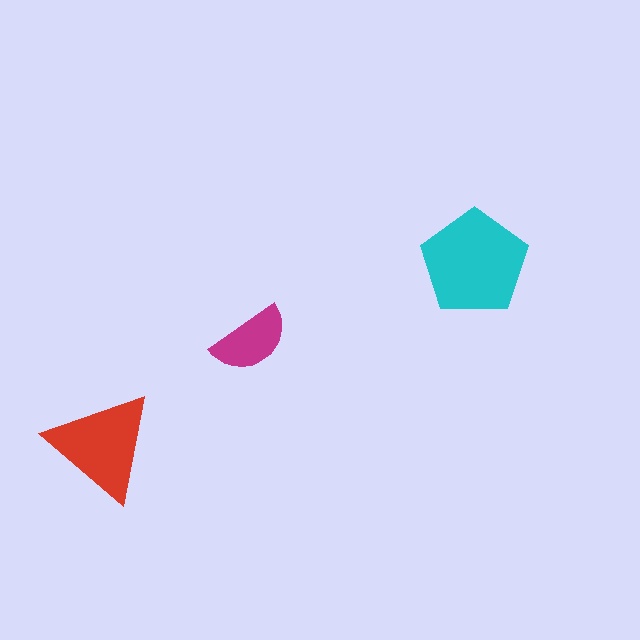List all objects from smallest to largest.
The magenta semicircle, the red triangle, the cyan pentagon.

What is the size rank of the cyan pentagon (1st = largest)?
1st.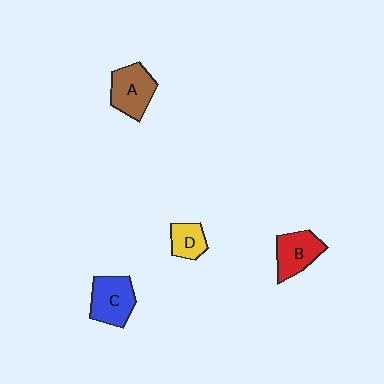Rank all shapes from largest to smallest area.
From largest to smallest: A (brown), C (blue), B (red), D (yellow).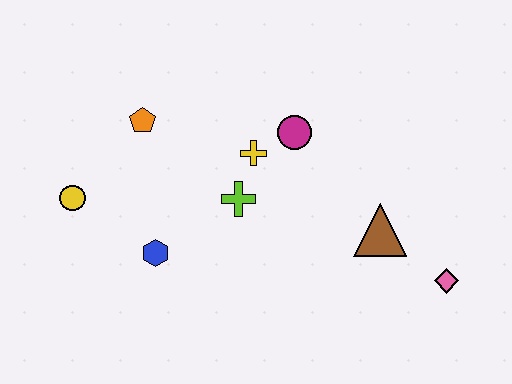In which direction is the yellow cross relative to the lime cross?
The yellow cross is above the lime cross.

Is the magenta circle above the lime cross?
Yes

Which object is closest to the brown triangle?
The pink diamond is closest to the brown triangle.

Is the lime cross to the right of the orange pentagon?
Yes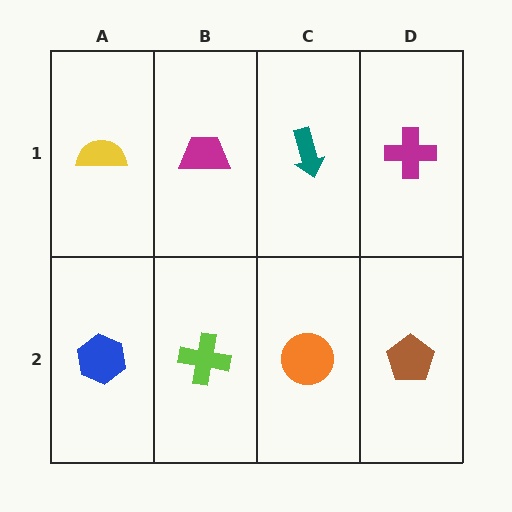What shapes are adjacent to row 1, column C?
An orange circle (row 2, column C), a magenta trapezoid (row 1, column B), a magenta cross (row 1, column D).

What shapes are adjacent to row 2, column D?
A magenta cross (row 1, column D), an orange circle (row 2, column C).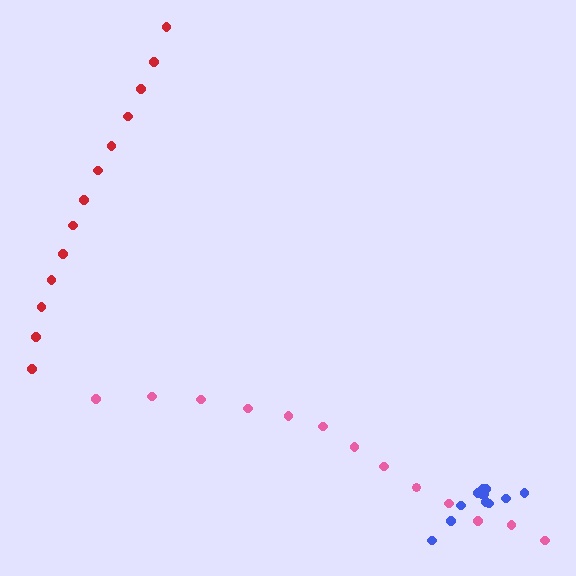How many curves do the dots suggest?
There are 3 distinct paths.